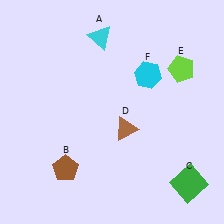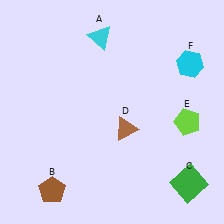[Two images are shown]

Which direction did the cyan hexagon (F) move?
The cyan hexagon (F) moved right.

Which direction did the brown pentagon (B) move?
The brown pentagon (B) moved down.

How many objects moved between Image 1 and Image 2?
3 objects moved between the two images.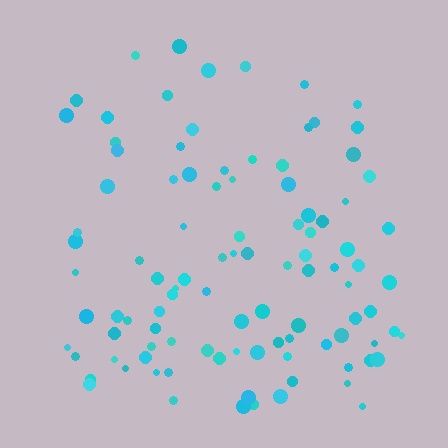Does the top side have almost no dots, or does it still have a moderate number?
Still a moderate number, just noticeably fewer than the bottom.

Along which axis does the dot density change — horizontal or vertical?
Vertical.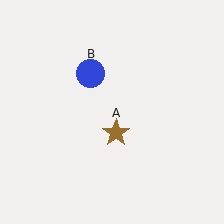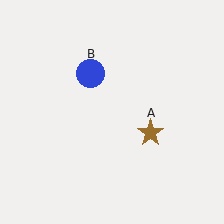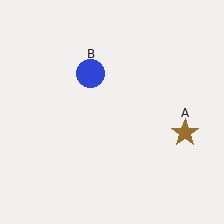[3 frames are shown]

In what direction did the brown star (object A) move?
The brown star (object A) moved right.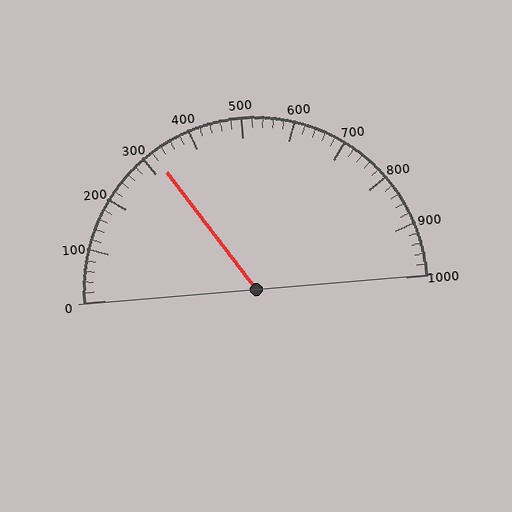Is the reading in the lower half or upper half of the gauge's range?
The reading is in the lower half of the range (0 to 1000).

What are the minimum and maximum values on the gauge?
The gauge ranges from 0 to 1000.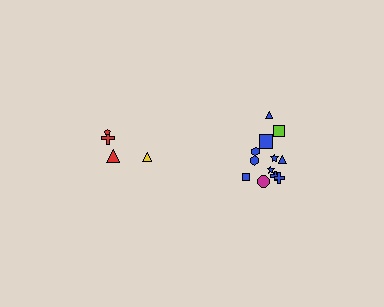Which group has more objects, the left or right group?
The right group.